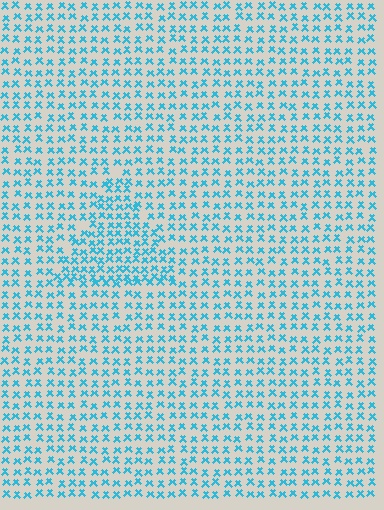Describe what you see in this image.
The image contains small cyan elements arranged at two different densities. A triangle-shaped region is visible where the elements are more densely packed than the surrounding area.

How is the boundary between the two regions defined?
The boundary is defined by a change in element density (approximately 1.6x ratio). All elements are the same color, size, and shape.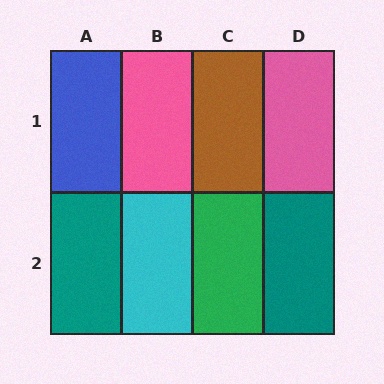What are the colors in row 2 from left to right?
Teal, cyan, green, teal.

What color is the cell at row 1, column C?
Brown.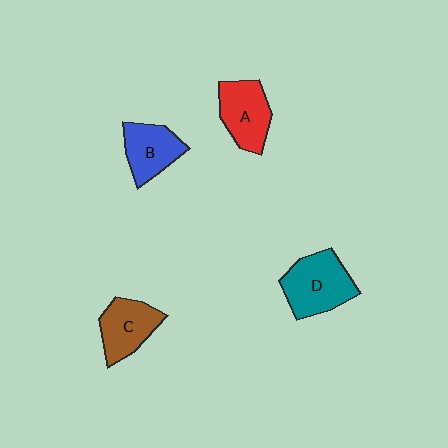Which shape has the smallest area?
Shape B (blue).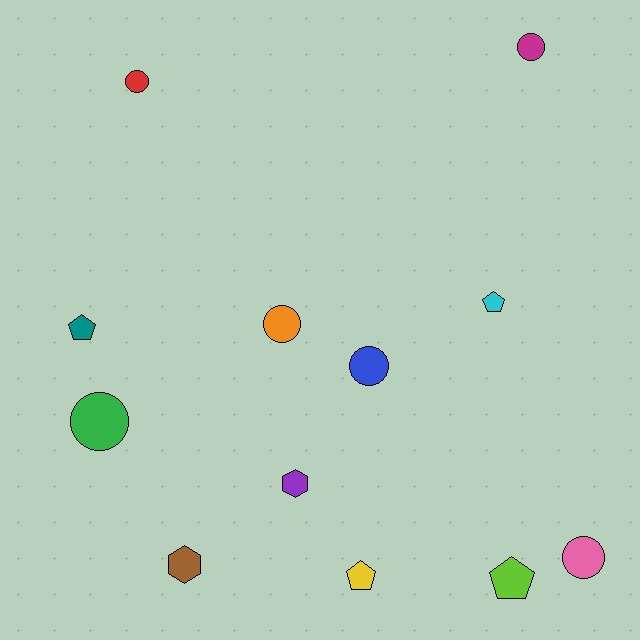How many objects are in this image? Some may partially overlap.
There are 12 objects.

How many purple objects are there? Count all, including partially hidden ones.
There is 1 purple object.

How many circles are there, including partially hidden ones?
There are 6 circles.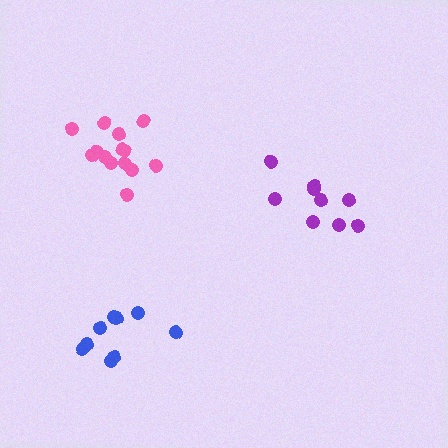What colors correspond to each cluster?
The clusters are colored: pink, blue, purple.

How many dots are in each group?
Group 1: 14 dots, Group 2: 9 dots, Group 3: 9 dots (32 total).